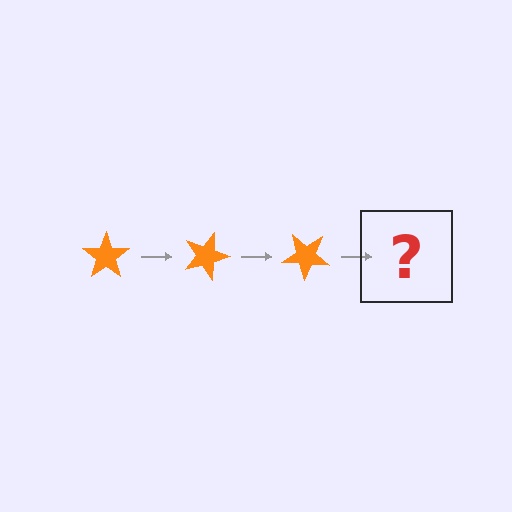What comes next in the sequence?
The next element should be an orange star rotated 60 degrees.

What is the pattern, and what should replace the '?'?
The pattern is that the star rotates 20 degrees each step. The '?' should be an orange star rotated 60 degrees.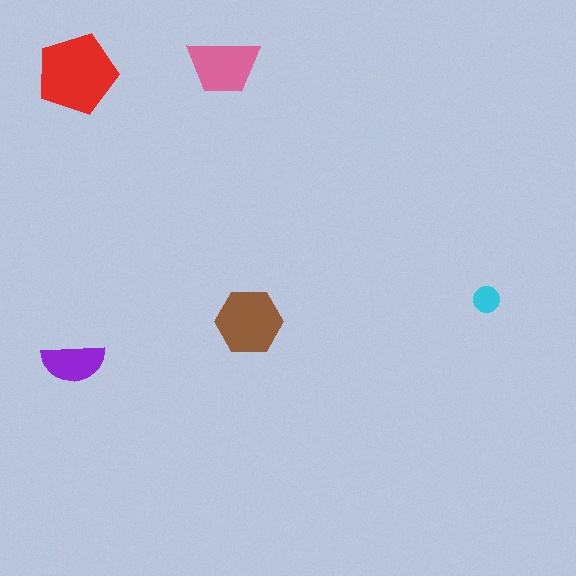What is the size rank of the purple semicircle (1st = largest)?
4th.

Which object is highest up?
The pink trapezoid is topmost.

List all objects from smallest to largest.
The cyan circle, the purple semicircle, the pink trapezoid, the brown hexagon, the red pentagon.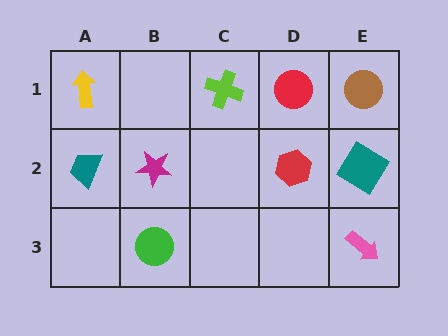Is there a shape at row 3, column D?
No, that cell is empty.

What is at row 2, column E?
A teal diamond.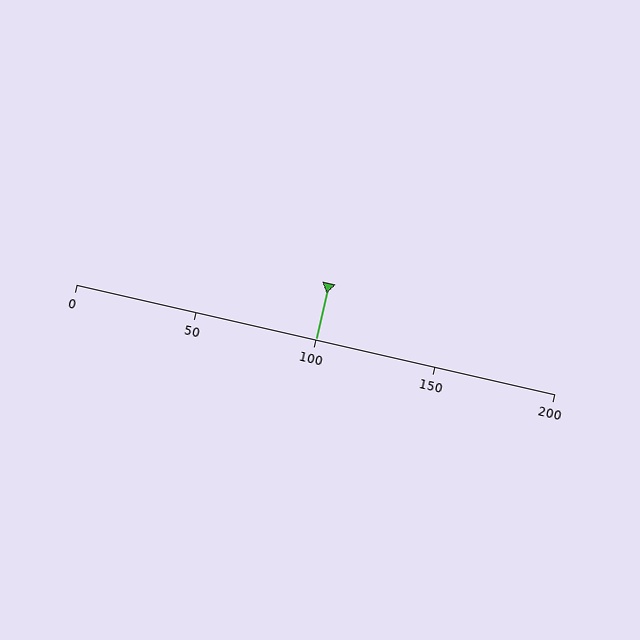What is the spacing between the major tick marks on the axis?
The major ticks are spaced 50 apart.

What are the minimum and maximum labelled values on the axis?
The axis runs from 0 to 200.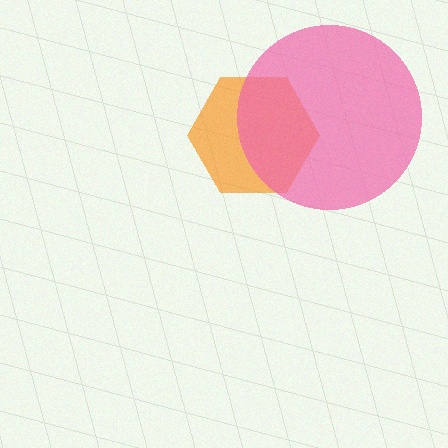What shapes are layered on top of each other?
The layered shapes are: an orange hexagon, a pink circle.